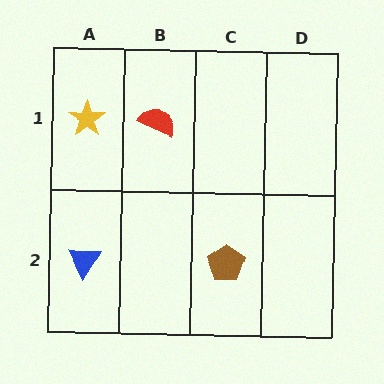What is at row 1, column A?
A yellow star.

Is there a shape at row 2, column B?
No, that cell is empty.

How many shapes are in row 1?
2 shapes.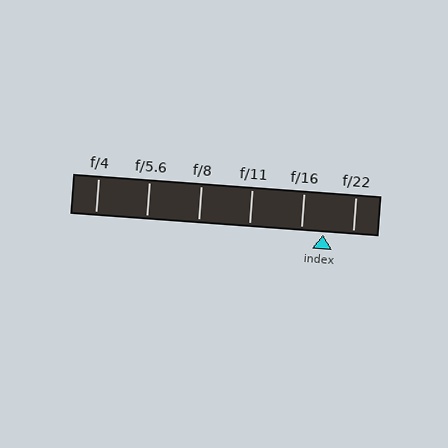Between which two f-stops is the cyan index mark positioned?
The index mark is between f/16 and f/22.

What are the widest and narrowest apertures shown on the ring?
The widest aperture shown is f/4 and the narrowest is f/22.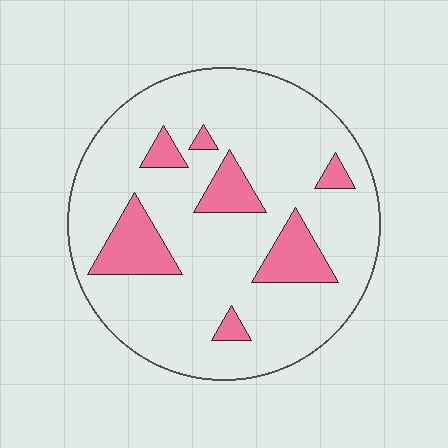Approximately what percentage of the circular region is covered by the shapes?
Approximately 15%.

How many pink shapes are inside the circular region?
7.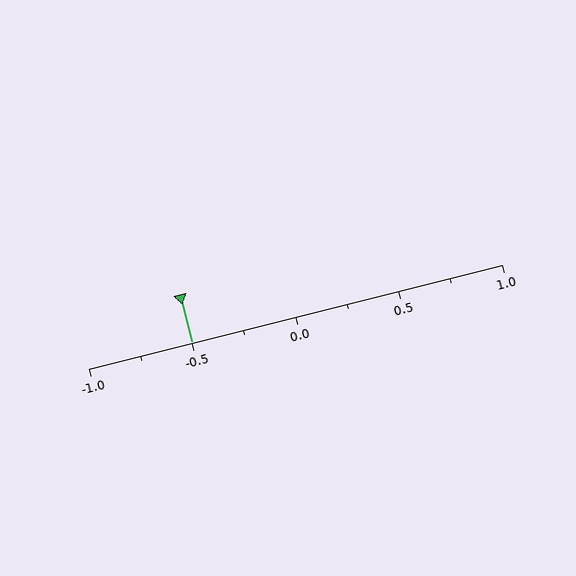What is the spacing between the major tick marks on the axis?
The major ticks are spaced 0.5 apart.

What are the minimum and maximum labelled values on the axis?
The axis runs from -1.0 to 1.0.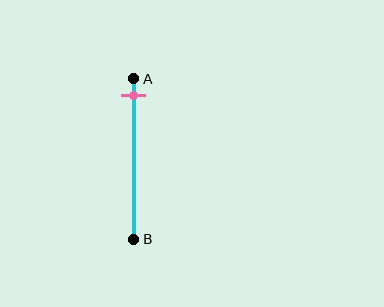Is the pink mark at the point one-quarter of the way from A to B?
No, the mark is at about 10% from A, not at the 25% one-quarter point.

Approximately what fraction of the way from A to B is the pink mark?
The pink mark is approximately 10% of the way from A to B.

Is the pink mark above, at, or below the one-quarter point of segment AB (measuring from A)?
The pink mark is above the one-quarter point of segment AB.